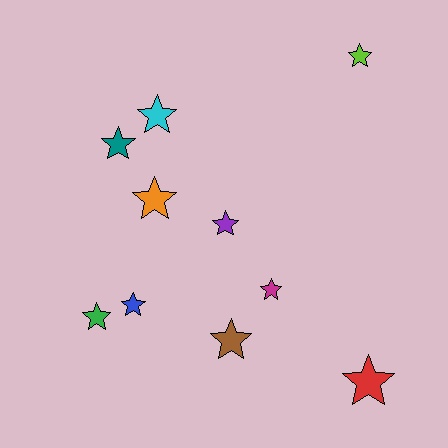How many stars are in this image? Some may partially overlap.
There are 10 stars.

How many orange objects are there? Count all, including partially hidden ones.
There is 1 orange object.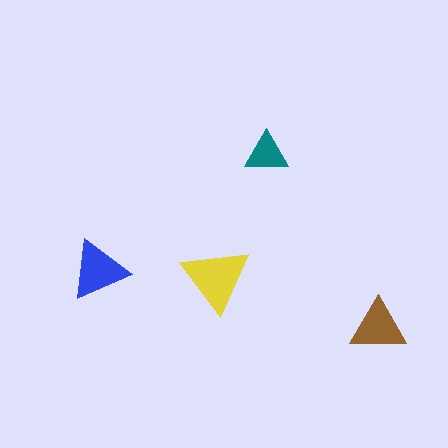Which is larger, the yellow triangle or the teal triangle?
The yellow one.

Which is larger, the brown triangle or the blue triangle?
The blue one.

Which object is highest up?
The teal triangle is topmost.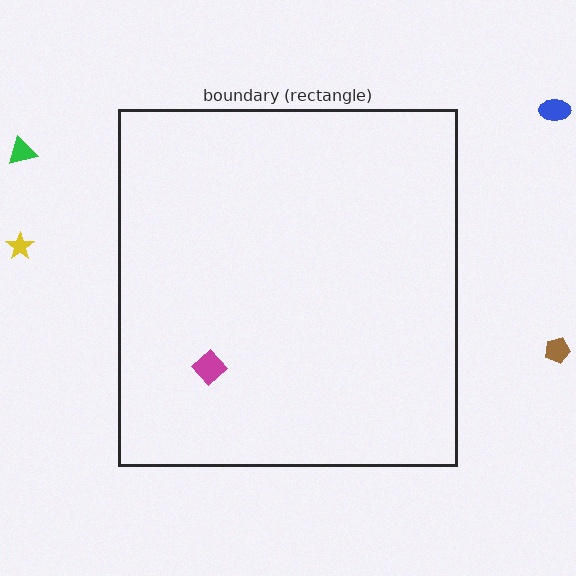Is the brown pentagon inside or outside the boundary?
Outside.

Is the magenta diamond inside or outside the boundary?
Inside.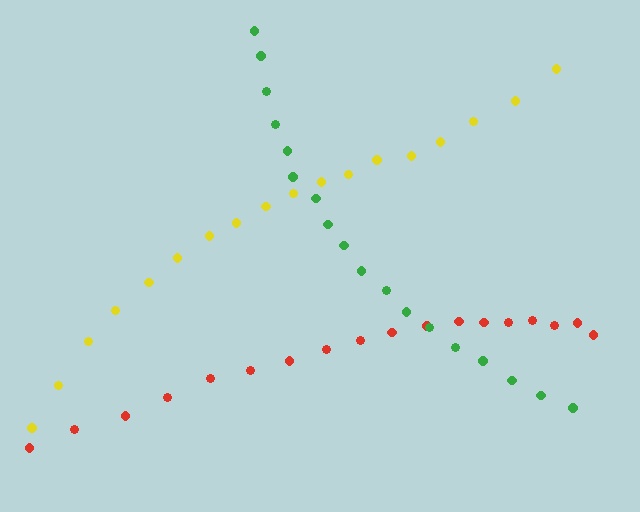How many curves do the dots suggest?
There are 3 distinct paths.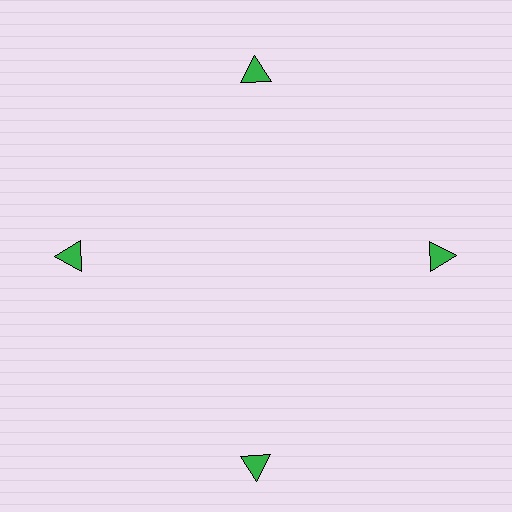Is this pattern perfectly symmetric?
No. The 4 green triangles are arranged in a ring, but one element near the 6 o'clock position is pushed outward from the center, breaking the 4-fold rotational symmetry.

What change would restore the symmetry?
The symmetry would be restored by moving it inward, back onto the ring so that all 4 triangles sit at equal angles and equal distance from the center.